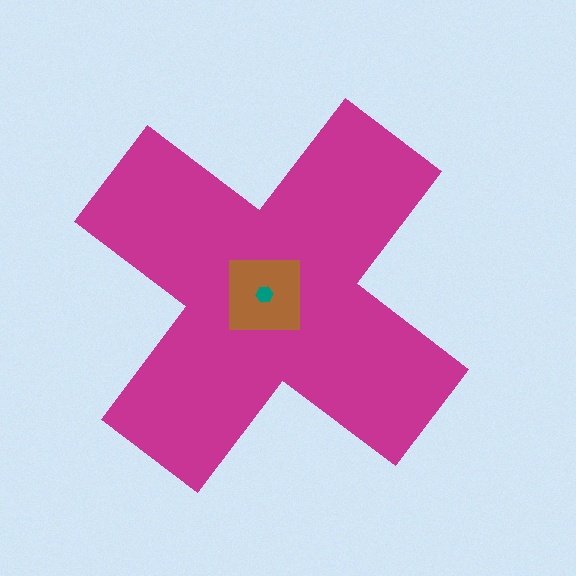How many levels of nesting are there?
3.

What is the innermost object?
The teal hexagon.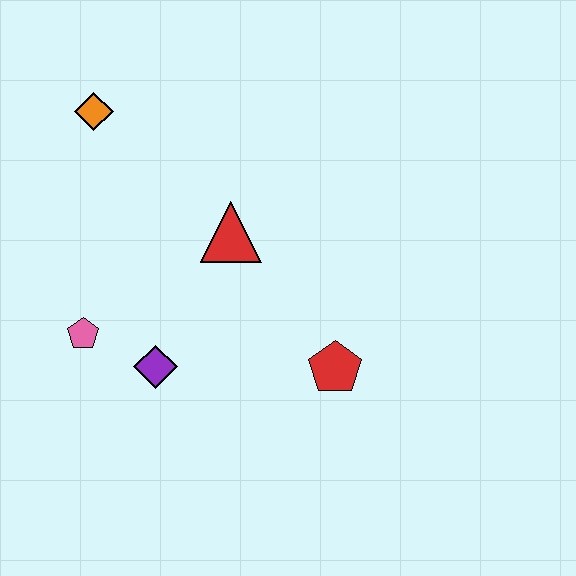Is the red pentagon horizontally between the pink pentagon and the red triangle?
No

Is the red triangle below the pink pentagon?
No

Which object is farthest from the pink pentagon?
The red pentagon is farthest from the pink pentagon.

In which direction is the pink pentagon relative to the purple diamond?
The pink pentagon is to the left of the purple diamond.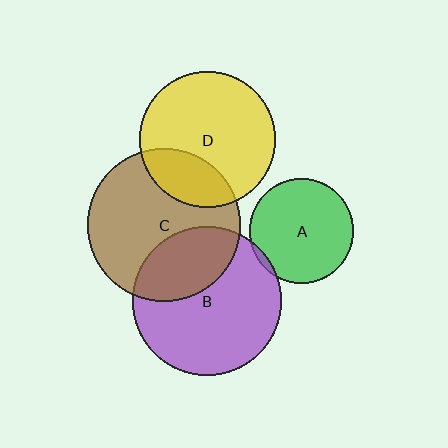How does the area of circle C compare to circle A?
Approximately 2.2 times.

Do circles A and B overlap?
Yes.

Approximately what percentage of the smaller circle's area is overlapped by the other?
Approximately 5%.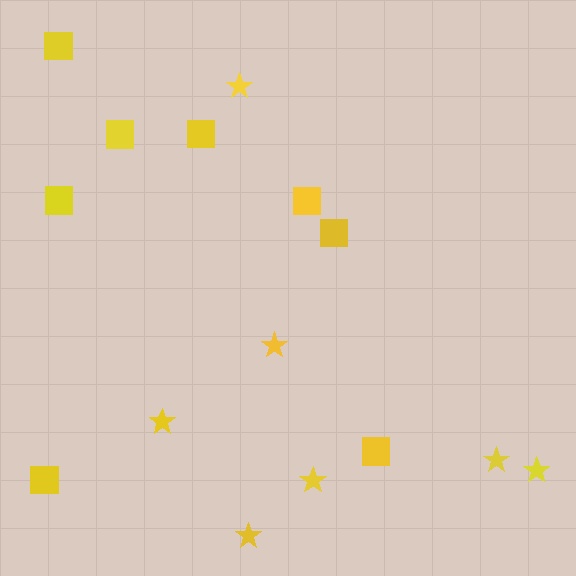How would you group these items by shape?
There are 2 groups: one group of squares (8) and one group of stars (7).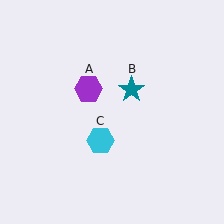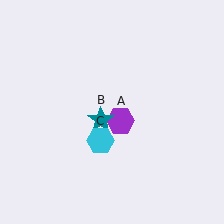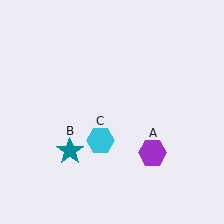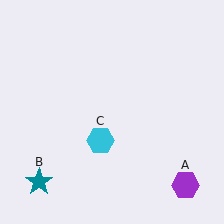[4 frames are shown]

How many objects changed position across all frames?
2 objects changed position: purple hexagon (object A), teal star (object B).